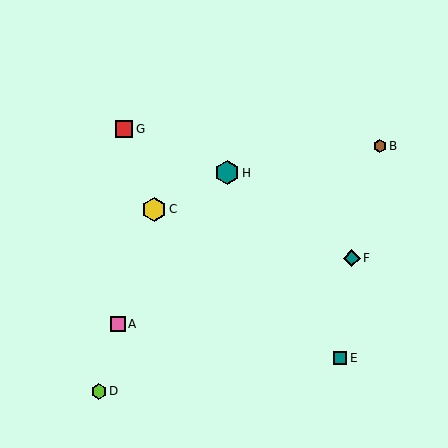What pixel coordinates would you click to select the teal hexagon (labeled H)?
Click at (227, 173) to select the teal hexagon H.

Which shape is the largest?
The yellow hexagon (labeled C) is the largest.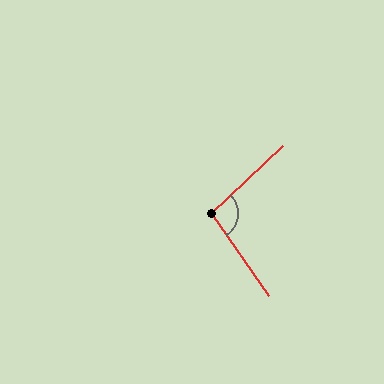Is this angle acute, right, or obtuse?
It is obtuse.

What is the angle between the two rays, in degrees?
Approximately 99 degrees.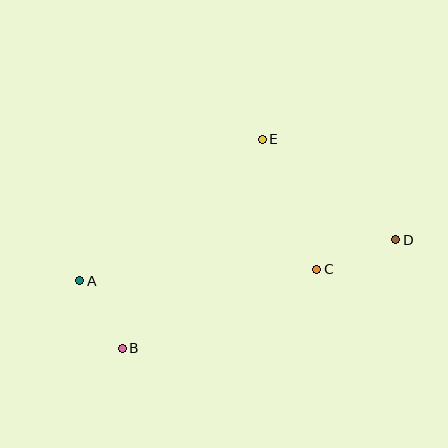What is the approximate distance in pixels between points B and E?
The distance between B and E is approximately 251 pixels.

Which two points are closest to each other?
Points A and B are closest to each other.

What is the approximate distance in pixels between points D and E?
The distance between D and E is approximately 167 pixels.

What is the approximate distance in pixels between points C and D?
The distance between C and D is approximately 84 pixels.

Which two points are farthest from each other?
Points A and D are farthest from each other.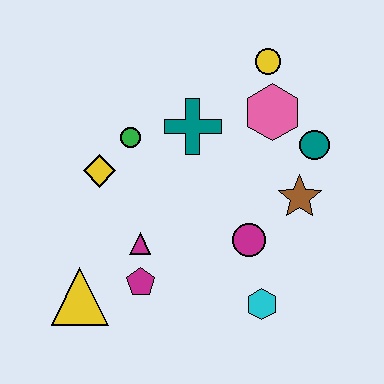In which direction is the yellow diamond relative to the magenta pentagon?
The yellow diamond is above the magenta pentagon.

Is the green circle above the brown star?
Yes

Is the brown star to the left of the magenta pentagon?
No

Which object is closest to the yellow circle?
The pink hexagon is closest to the yellow circle.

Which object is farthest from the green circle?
The cyan hexagon is farthest from the green circle.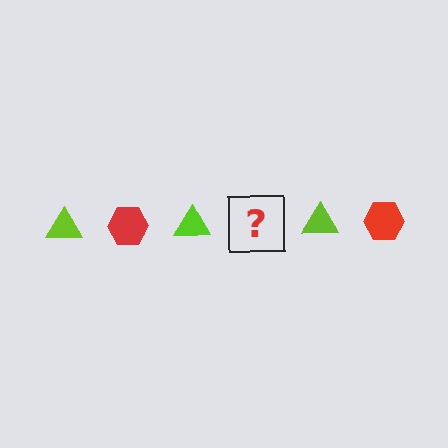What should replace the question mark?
The question mark should be replaced with a red hexagon.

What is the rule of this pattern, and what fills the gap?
The rule is that the pattern alternates between lime triangle and red hexagon. The gap should be filled with a red hexagon.